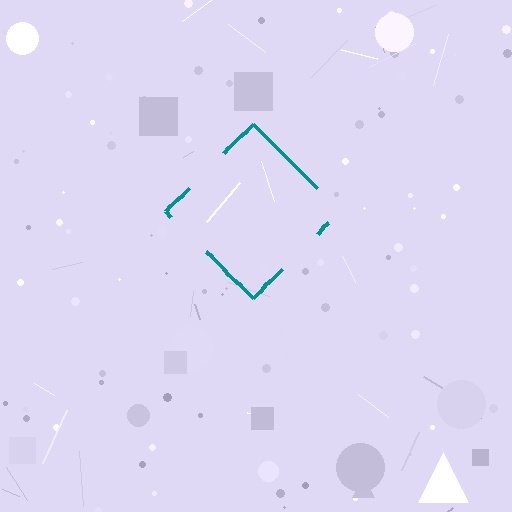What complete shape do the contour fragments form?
The contour fragments form a diamond.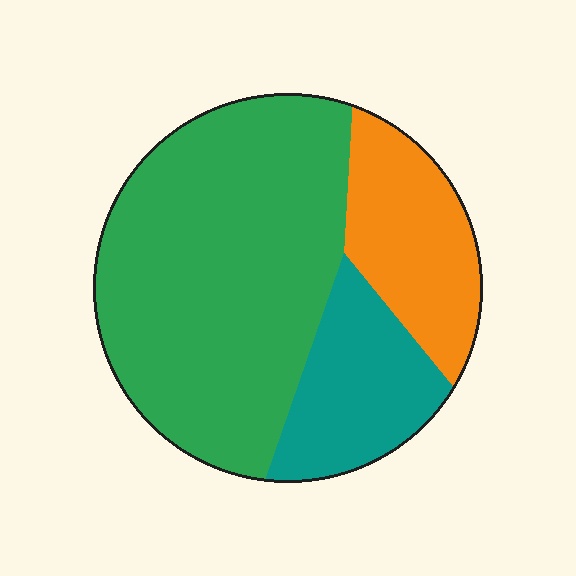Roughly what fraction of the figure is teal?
Teal takes up about one fifth (1/5) of the figure.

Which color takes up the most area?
Green, at roughly 60%.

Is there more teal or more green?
Green.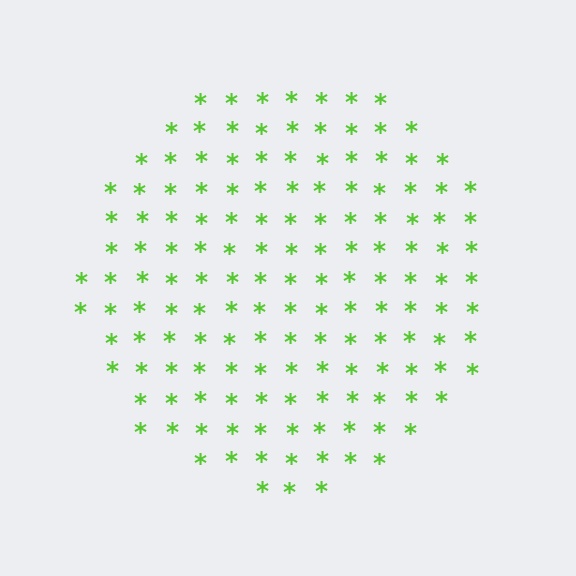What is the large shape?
The large shape is a circle.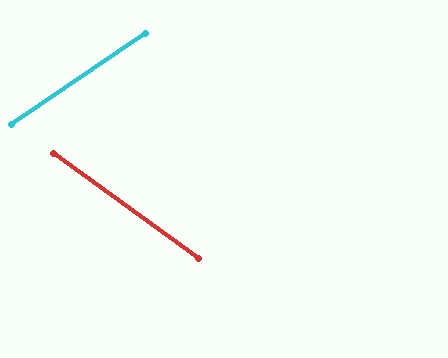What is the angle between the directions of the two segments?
Approximately 70 degrees.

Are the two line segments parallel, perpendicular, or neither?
Neither parallel nor perpendicular — they differ by about 70°.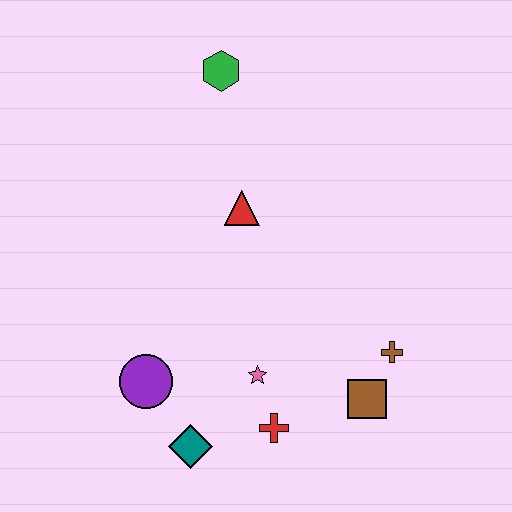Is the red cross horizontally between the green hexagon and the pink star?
No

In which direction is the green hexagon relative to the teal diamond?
The green hexagon is above the teal diamond.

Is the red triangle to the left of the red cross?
Yes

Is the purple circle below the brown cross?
Yes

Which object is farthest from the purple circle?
The green hexagon is farthest from the purple circle.